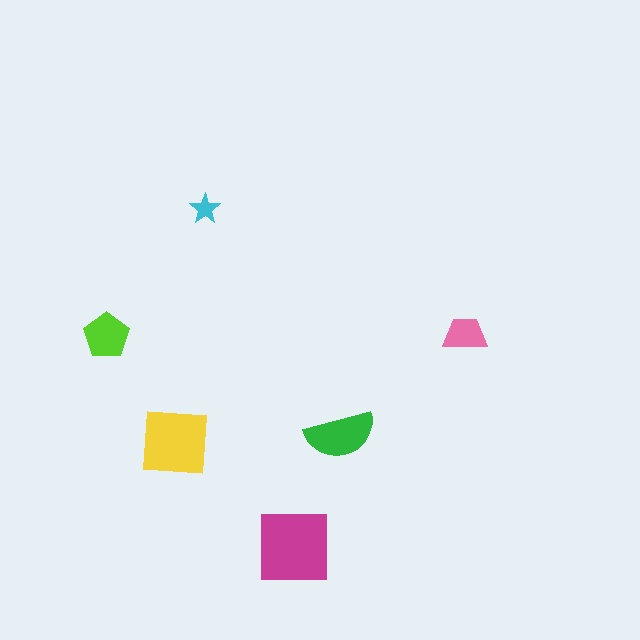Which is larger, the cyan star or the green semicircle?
The green semicircle.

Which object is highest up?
The cyan star is topmost.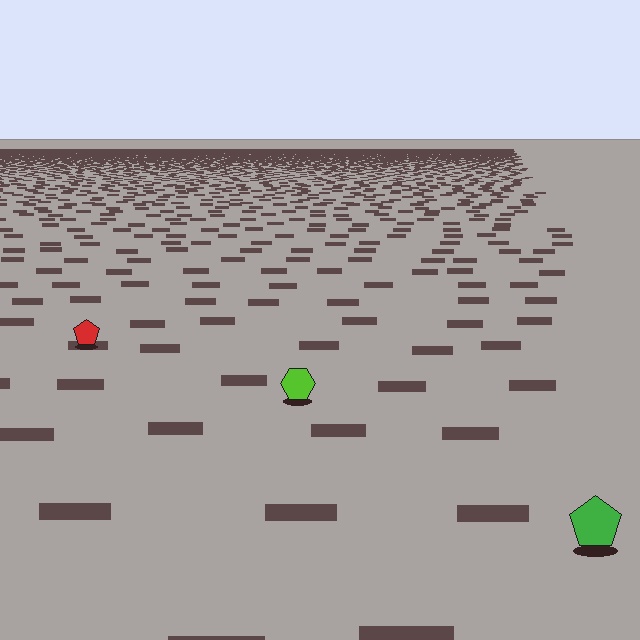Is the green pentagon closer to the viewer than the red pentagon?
Yes. The green pentagon is closer — you can tell from the texture gradient: the ground texture is coarser near it.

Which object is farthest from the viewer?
The red pentagon is farthest from the viewer. It appears smaller and the ground texture around it is denser.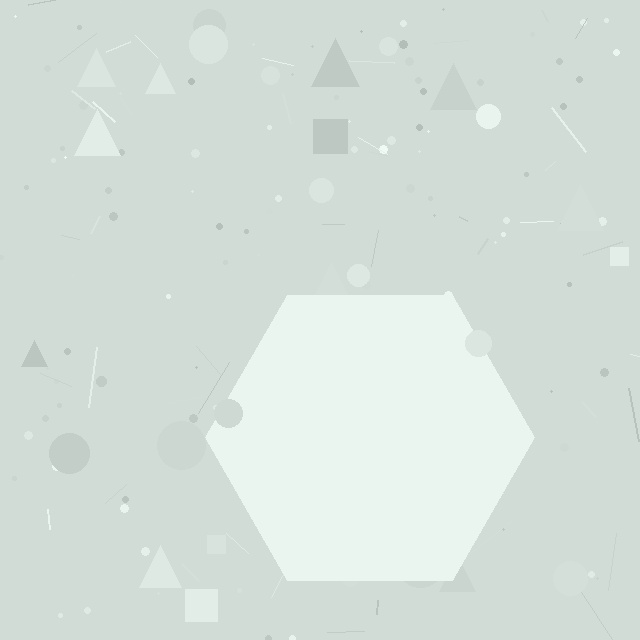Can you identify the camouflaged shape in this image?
The camouflaged shape is a hexagon.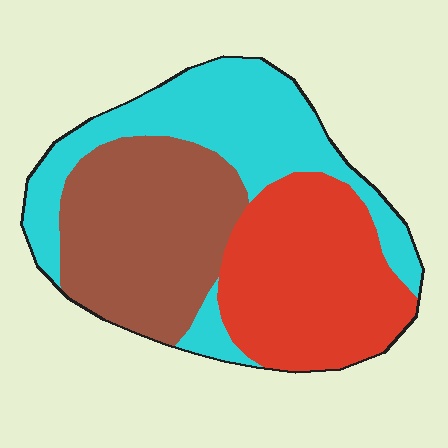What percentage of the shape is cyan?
Cyan takes up about one third (1/3) of the shape.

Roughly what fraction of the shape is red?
Red covers 33% of the shape.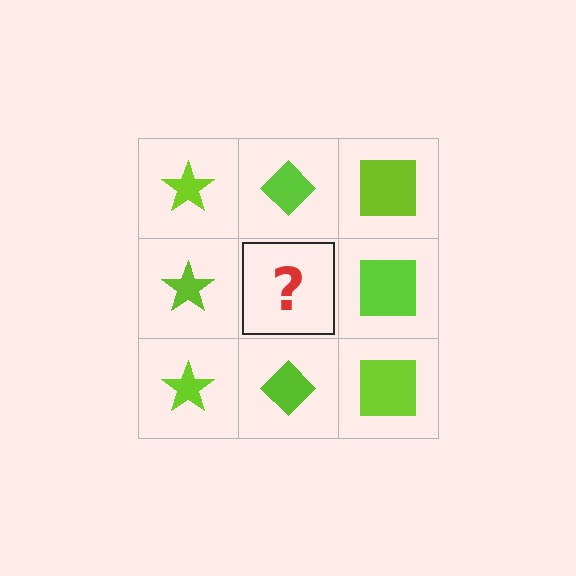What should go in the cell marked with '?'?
The missing cell should contain a lime diamond.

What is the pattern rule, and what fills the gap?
The rule is that each column has a consistent shape. The gap should be filled with a lime diamond.